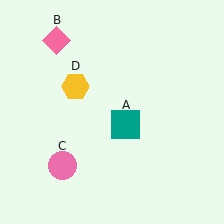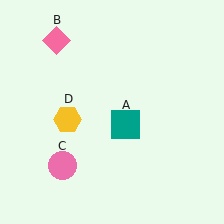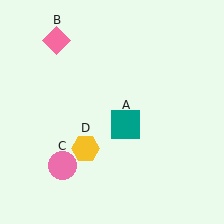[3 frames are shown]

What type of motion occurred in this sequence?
The yellow hexagon (object D) rotated counterclockwise around the center of the scene.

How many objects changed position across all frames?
1 object changed position: yellow hexagon (object D).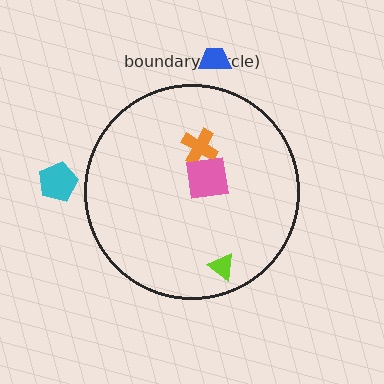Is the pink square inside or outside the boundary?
Inside.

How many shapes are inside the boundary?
3 inside, 2 outside.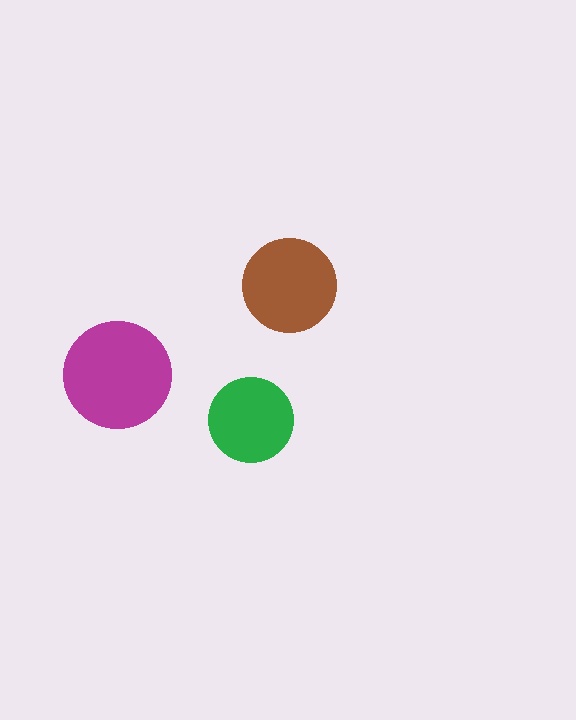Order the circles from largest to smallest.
the magenta one, the brown one, the green one.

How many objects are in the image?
There are 3 objects in the image.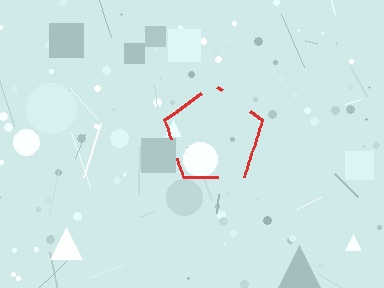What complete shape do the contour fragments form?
The contour fragments form a pentagon.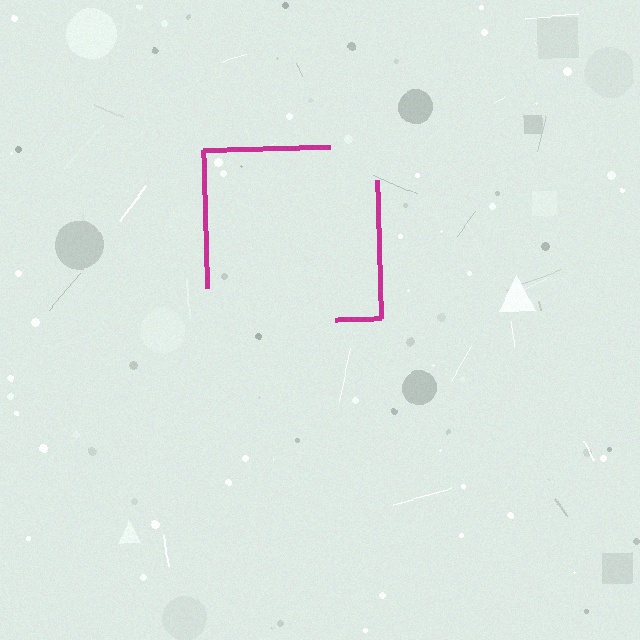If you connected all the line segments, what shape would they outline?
They would outline a square.